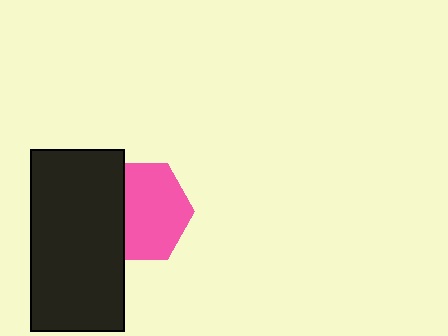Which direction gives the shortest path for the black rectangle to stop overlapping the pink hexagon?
Moving left gives the shortest separation.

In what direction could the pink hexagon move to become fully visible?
The pink hexagon could move right. That would shift it out from behind the black rectangle entirely.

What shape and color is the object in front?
The object in front is a black rectangle.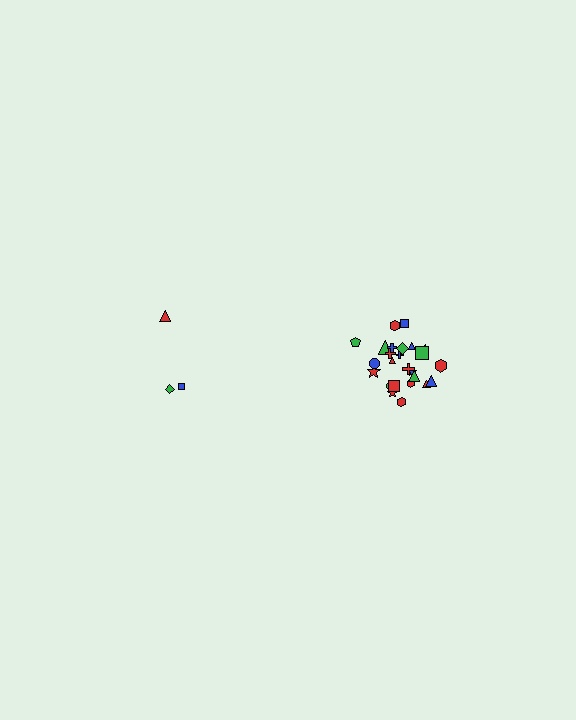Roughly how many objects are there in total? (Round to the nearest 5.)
Roughly 30 objects in total.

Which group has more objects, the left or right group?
The right group.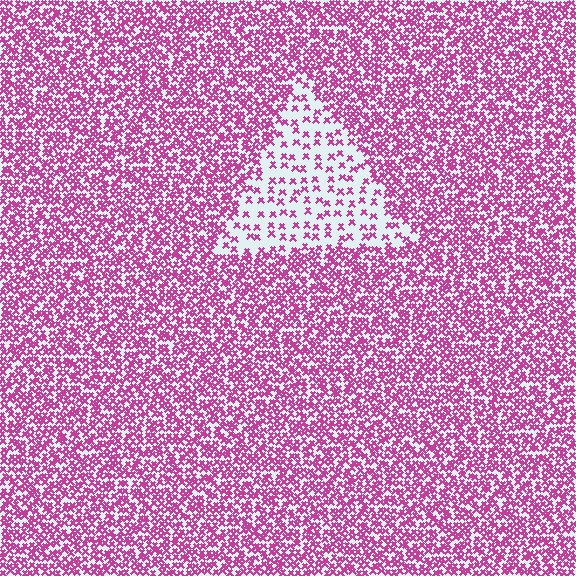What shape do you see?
I see a triangle.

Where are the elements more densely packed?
The elements are more densely packed outside the triangle boundary.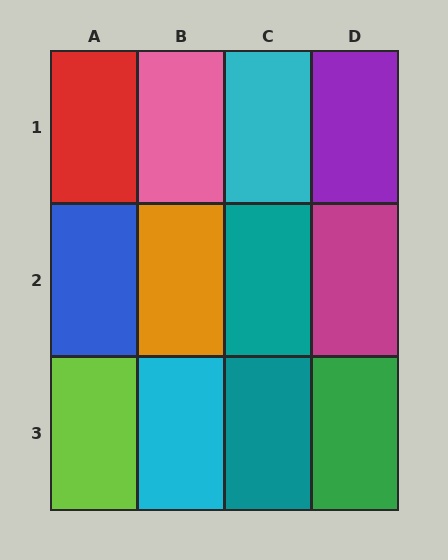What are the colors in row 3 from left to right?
Lime, cyan, teal, green.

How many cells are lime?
1 cell is lime.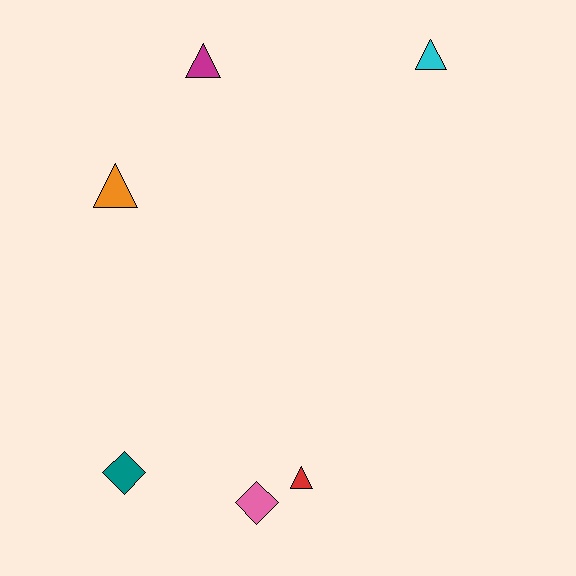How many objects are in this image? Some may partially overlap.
There are 6 objects.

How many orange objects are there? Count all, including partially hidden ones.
There is 1 orange object.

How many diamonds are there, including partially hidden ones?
There are 2 diamonds.